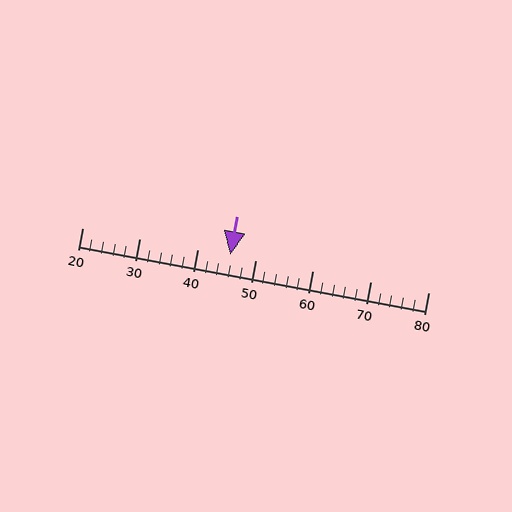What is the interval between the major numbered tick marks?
The major tick marks are spaced 10 units apart.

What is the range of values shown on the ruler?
The ruler shows values from 20 to 80.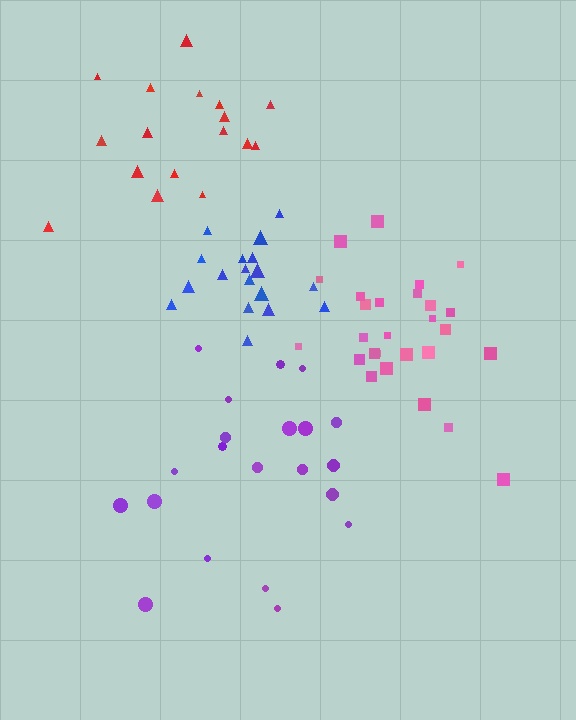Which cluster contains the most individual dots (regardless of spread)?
Pink (27).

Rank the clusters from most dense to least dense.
blue, pink, purple, red.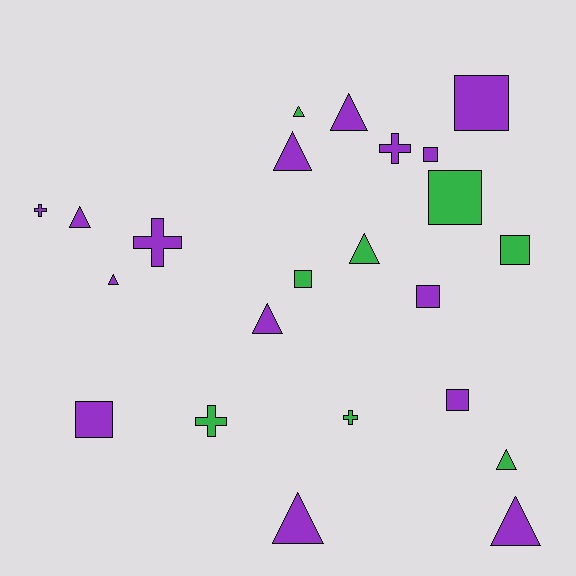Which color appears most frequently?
Purple, with 15 objects.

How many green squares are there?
There are 3 green squares.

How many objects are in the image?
There are 23 objects.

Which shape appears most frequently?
Triangle, with 10 objects.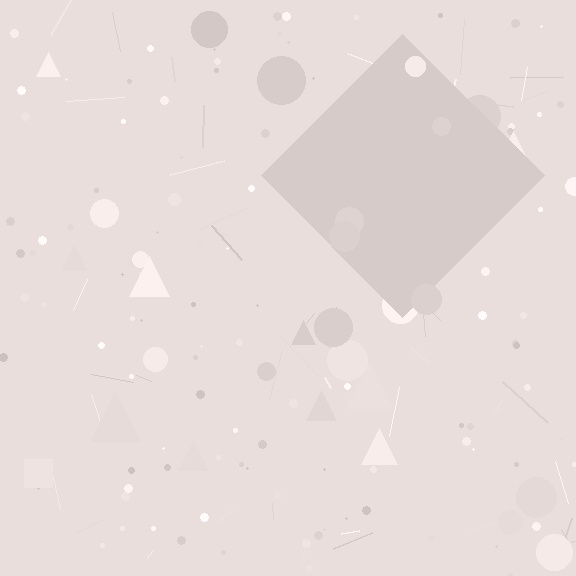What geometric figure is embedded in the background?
A diamond is embedded in the background.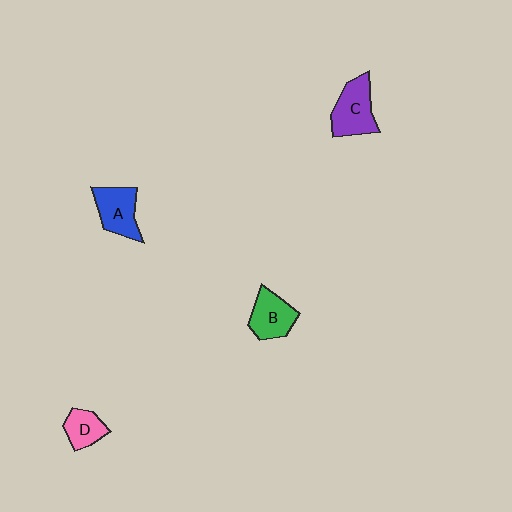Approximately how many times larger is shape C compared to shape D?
Approximately 1.6 times.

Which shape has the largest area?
Shape C (purple).